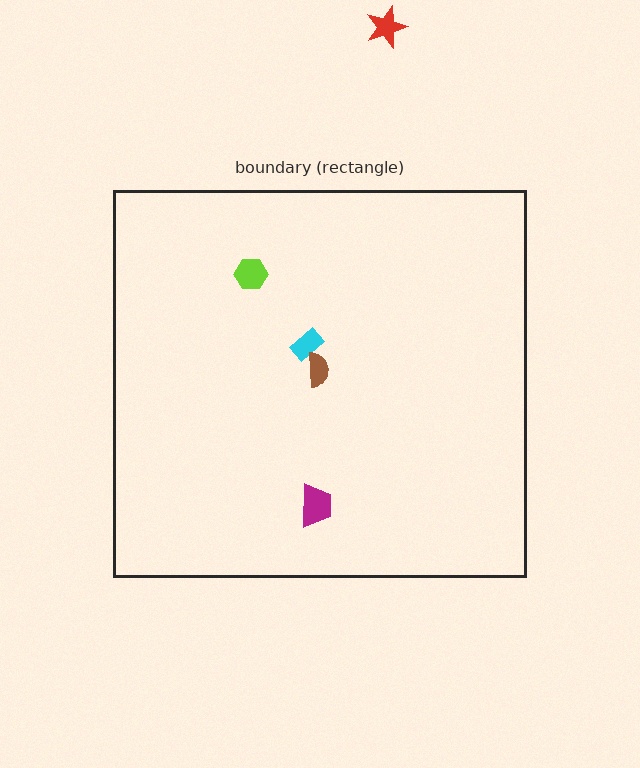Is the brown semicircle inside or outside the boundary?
Inside.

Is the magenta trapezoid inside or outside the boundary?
Inside.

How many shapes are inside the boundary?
4 inside, 1 outside.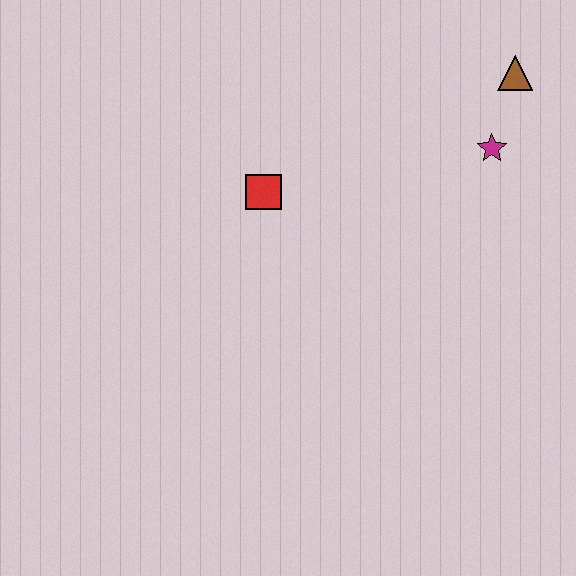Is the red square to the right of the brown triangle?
No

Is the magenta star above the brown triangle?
No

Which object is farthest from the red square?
The brown triangle is farthest from the red square.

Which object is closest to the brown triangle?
The magenta star is closest to the brown triangle.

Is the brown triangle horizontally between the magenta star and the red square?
No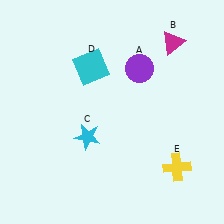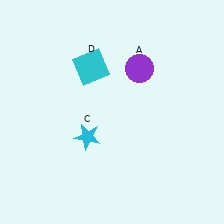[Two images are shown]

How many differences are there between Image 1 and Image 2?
There are 2 differences between the two images.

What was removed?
The yellow cross (E), the magenta triangle (B) were removed in Image 2.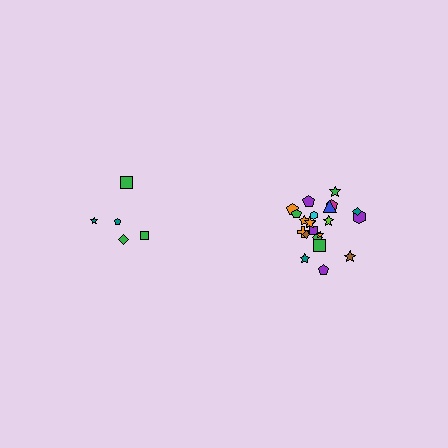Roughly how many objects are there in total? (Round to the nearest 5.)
Roughly 25 objects in total.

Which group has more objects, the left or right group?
The right group.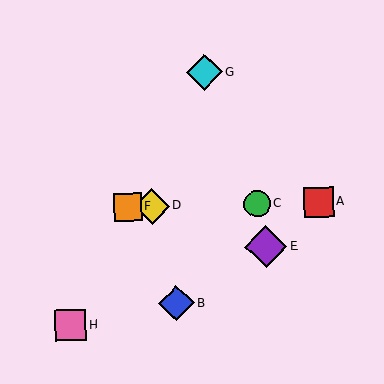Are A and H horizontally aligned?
No, A is at y≈202 and H is at y≈325.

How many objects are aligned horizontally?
4 objects (A, C, D, F) are aligned horizontally.